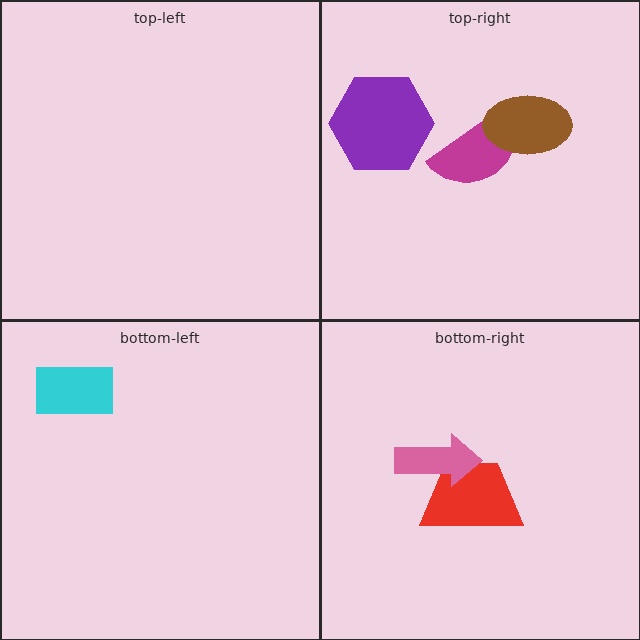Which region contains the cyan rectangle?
The bottom-left region.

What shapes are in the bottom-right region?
The red trapezoid, the pink arrow.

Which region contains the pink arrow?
The bottom-right region.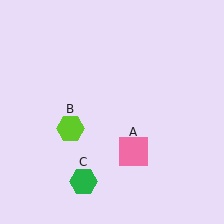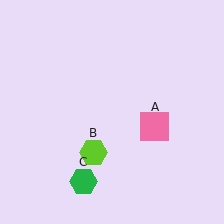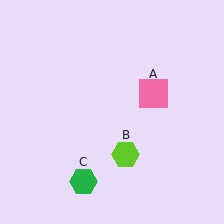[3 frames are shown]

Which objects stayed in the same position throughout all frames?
Green hexagon (object C) remained stationary.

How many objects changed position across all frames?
2 objects changed position: pink square (object A), lime hexagon (object B).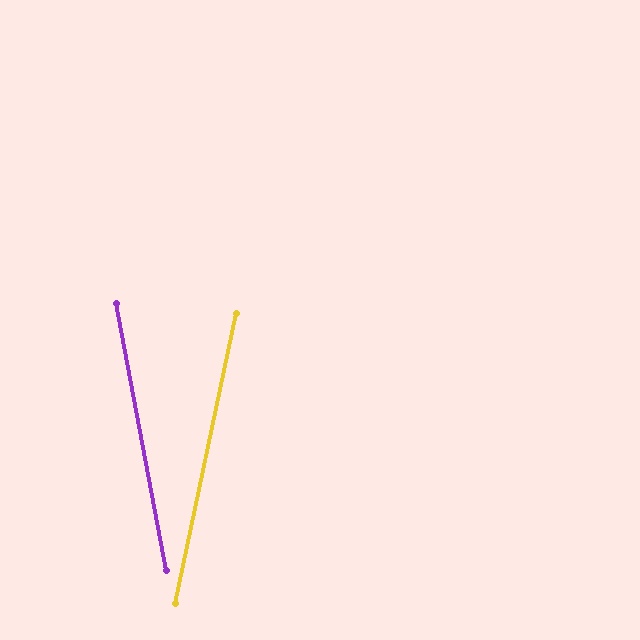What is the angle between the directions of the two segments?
Approximately 22 degrees.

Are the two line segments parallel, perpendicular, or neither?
Neither parallel nor perpendicular — they differ by about 22°.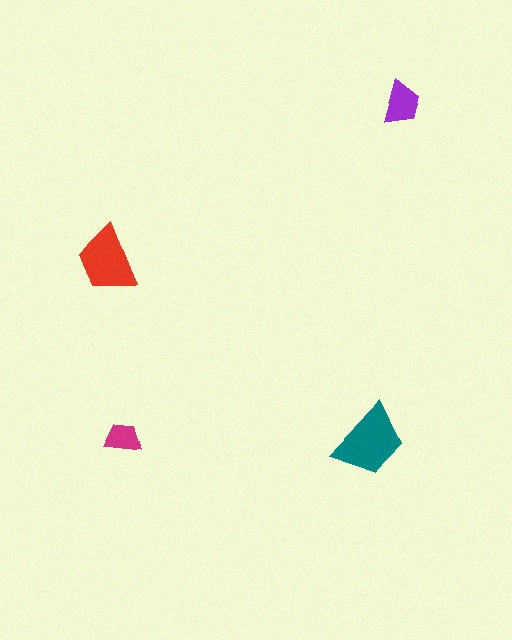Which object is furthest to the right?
The purple trapezoid is rightmost.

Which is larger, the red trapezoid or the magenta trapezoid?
The red one.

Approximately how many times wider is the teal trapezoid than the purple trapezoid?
About 1.5 times wider.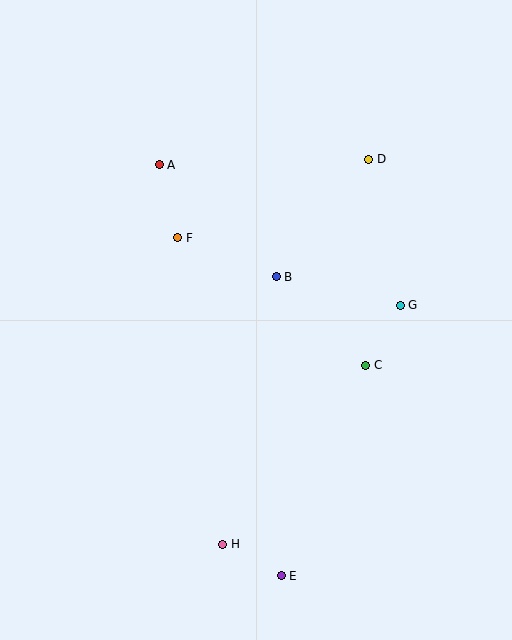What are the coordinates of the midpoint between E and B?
The midpoint between E and B is at (279, 426).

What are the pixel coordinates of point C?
Point C is at (366, 365).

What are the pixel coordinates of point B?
Point B is at (276, 277).